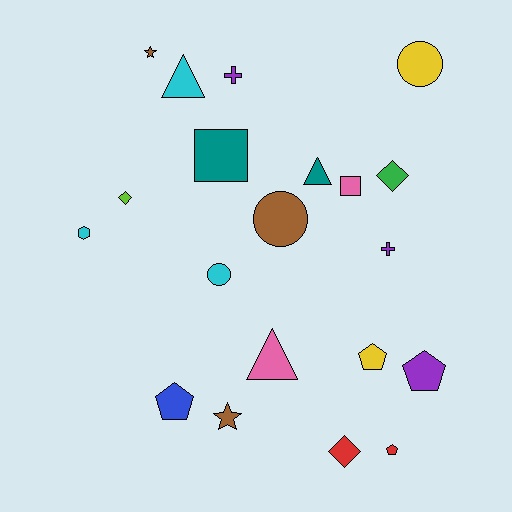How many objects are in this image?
There are 20 objects.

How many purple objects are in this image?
There are 3 purple objects.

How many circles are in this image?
There are 3 circles.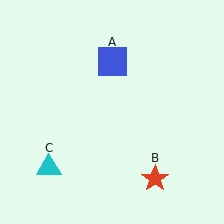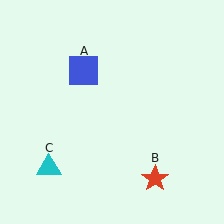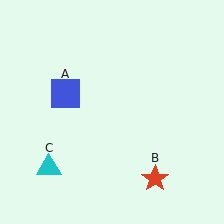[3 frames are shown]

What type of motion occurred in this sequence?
The blue square (object A) rotated counterclockwise around the center of the scene.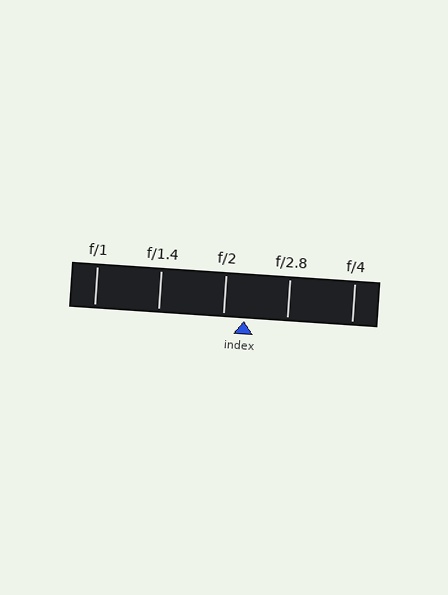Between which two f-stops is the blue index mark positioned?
The index mark is between f/2 and f/2.8.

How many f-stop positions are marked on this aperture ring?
There are 5 f-stop positions marked.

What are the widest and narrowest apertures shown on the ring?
The widest aperture shown is f/1 and the narrowest is f/4.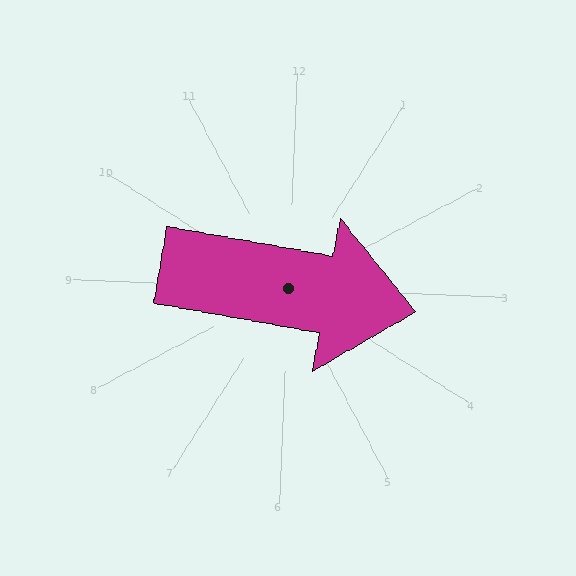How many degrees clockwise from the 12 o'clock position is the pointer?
Approximately 98 degrees.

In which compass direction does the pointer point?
East.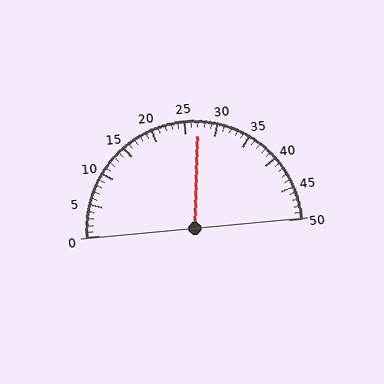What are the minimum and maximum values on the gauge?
The gauge ranges from 0 to 50.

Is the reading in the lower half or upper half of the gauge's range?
The reading is in the upper half of the range (0 to 50).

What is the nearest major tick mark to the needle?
The nearest major tick mark is 25.